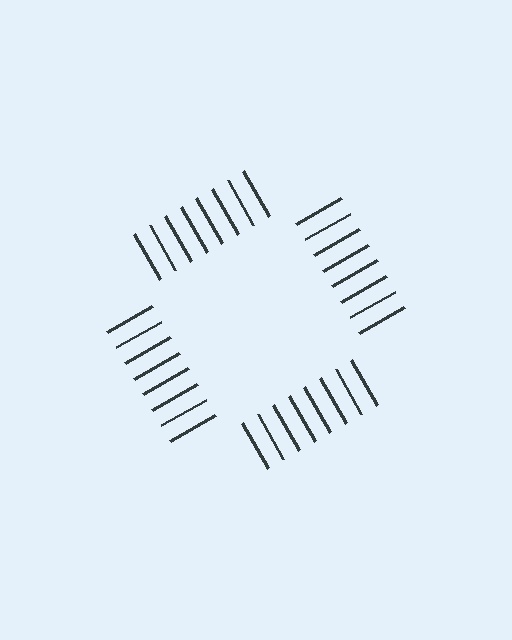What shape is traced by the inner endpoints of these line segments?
An illusory square — the line segments terminate on its edges but no continuous stroke is drawn.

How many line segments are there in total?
32 — 8 along each of the 4 edges.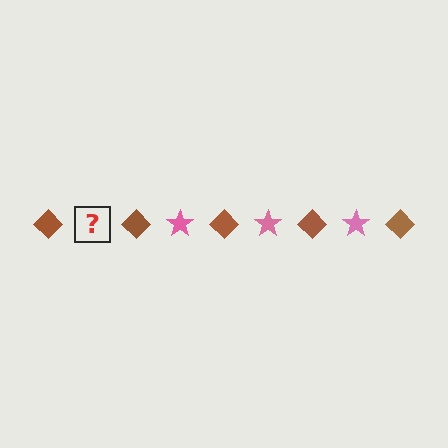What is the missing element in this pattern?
The missing element is a pink star.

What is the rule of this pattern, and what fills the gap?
The rule is that the pattern alternates between brown diamond and pink star. The gap should be filled with a pink star.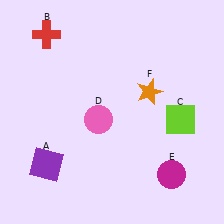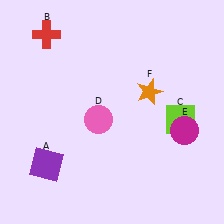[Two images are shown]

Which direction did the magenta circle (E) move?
The magenta circle (E) moved up.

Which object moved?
The magenta circle (E) moved up.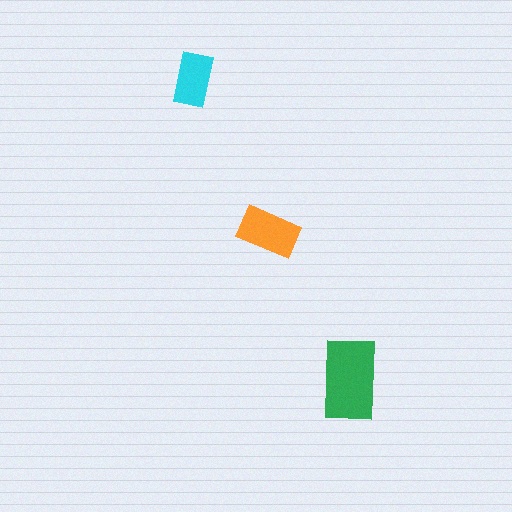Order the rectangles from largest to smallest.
the green one, the orange one, the cyan one.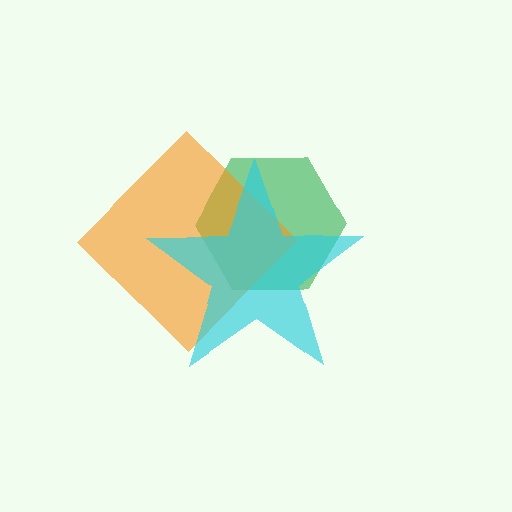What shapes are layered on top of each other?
The layered shapes are: a green hexagon, an orange diamond, a cyan star.